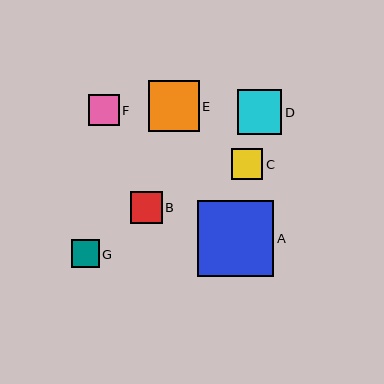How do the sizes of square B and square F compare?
Square B and square F are approximately the same size.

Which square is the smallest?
Square G is the smallest with a size of approximately 28 pixels.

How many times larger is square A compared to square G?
Square A is approximately 2.7 times the size of square G.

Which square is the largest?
Square A is the largest with a size of approximately 76 pixels.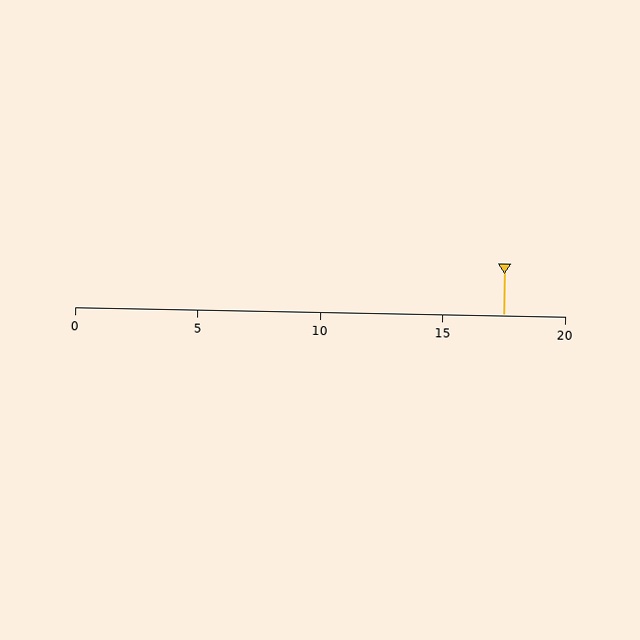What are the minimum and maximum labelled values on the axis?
The axis runs from 0 to 20.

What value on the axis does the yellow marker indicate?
The marker indicates approximately 17.5.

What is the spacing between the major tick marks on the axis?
The major ticks are spaced 5 apart.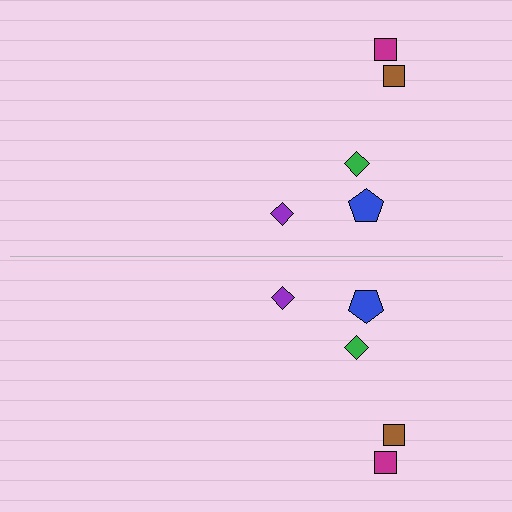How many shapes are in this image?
There are 10 shapes in this image.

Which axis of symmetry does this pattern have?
The pattern has a horizontal axis of symmetry running through the center of the image.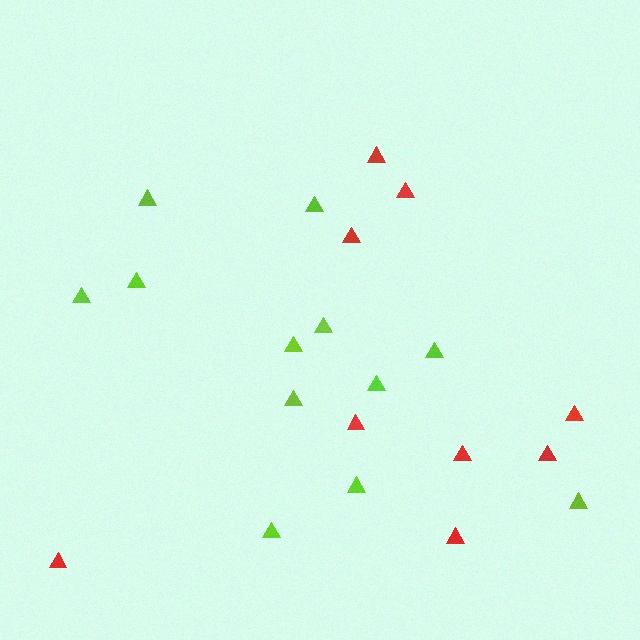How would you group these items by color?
There are 2 groups: one group of red triangles (9) and one group of lime triangles (12).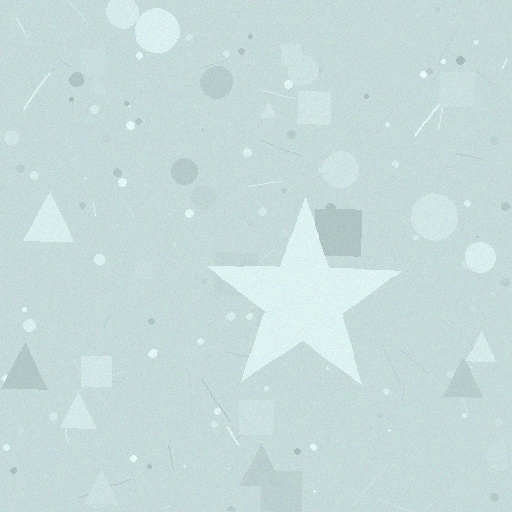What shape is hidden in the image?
A star is hidden in the image.